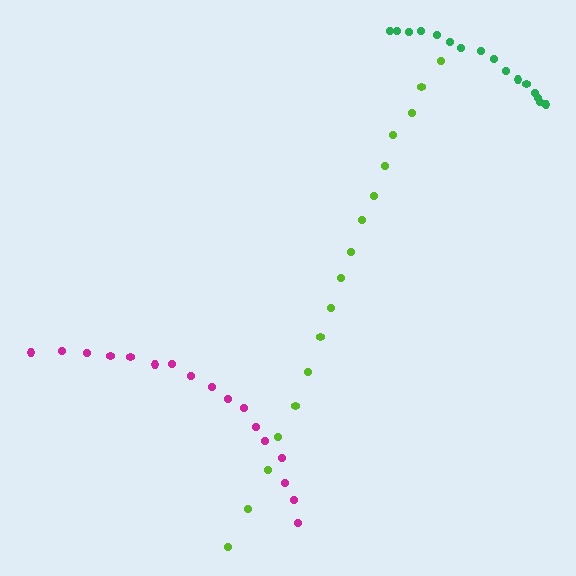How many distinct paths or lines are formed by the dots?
There are 3 distinct paths.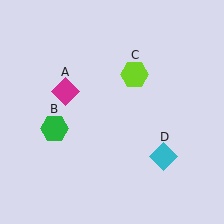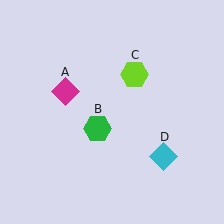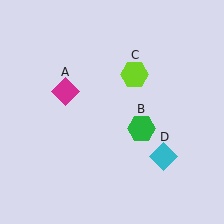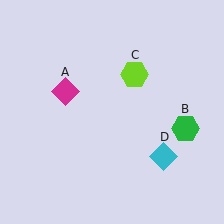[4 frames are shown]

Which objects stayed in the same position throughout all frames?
Magenta diamond (object A) and lime hexagon (object C) and cyan diamond (object D) remained stationary.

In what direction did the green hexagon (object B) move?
The green hexagon (object B) moved right.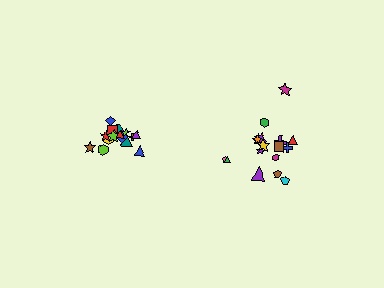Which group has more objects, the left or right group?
The right group.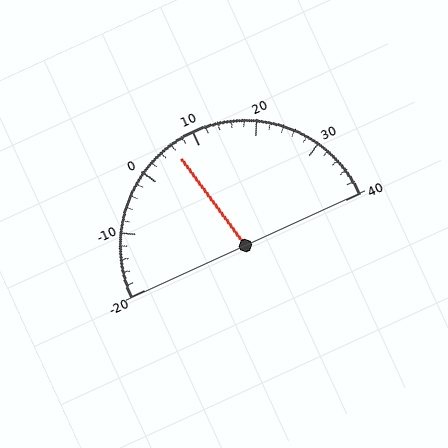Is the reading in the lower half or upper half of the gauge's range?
The reading is in the lower half of the range (-20 to 40).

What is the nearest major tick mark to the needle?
The nearest major tick mark is 10.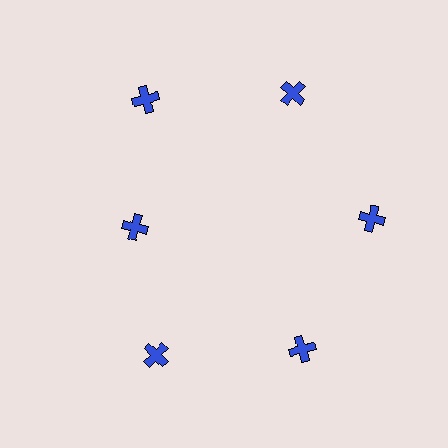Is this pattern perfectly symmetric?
No. The 6 blue crosses are arranged in a ring, but one element near the 9 o'clock position is pulled inward toward the center, breaking the 6-fold rotational symmetry.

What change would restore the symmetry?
The symmetry would be restored by moving it outward, back onto the ring so that all 6 crosses sit at equal angles and equal distance from the center.